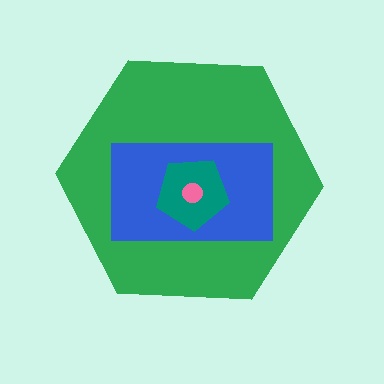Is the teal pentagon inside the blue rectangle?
Yes.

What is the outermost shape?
The green hexagon.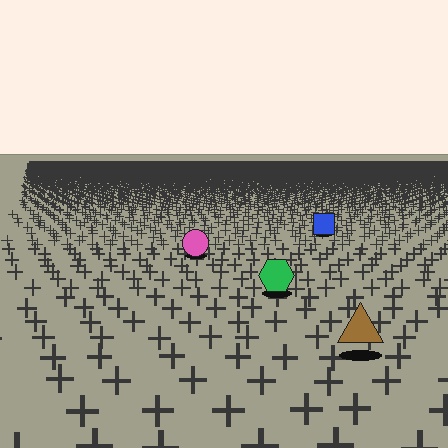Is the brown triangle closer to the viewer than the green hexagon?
Yes. The brown triangle is closer — you can tell from the texture gradient: the ground texture is coarser near it.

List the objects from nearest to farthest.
From nearest to farthest: the brown triangle, the green hexagon, the pink circle, the blue square.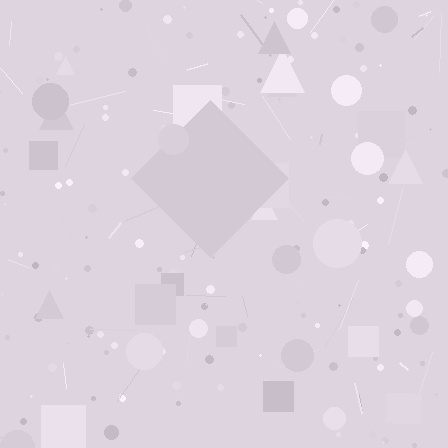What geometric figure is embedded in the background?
A diamond is embedded in the background.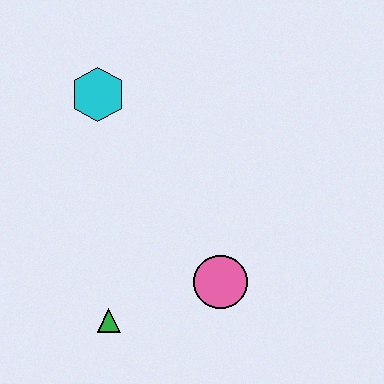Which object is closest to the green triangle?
The pink circle is closest to the green triangle.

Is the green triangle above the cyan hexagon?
No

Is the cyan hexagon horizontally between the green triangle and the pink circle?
No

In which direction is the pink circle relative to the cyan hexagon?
The pink circle is below the cyan hexagon.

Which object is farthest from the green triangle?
The cyan hexagon is farthest from the green triangle.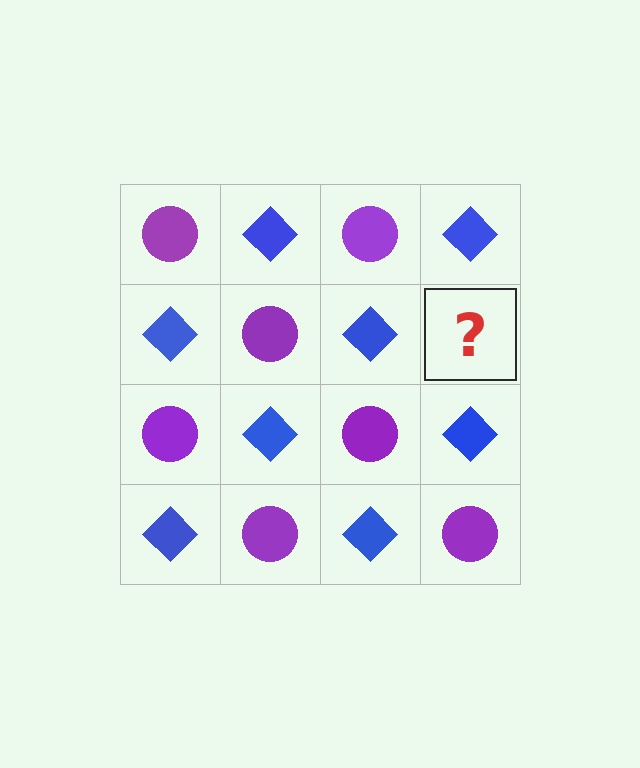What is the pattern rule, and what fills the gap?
The rule is that it alternates purple circle and blue diamond in a checkerboard pattern. The gap should be filled with a purple circle.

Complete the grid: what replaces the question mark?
The question mark should be replaced with a purple circle.